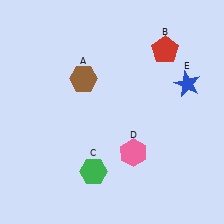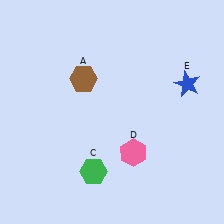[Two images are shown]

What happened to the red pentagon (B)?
The red pentagon (B) was removed in Image 2. It was in the top-right area of Image 1.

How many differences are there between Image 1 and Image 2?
There is 1 difference between the two images.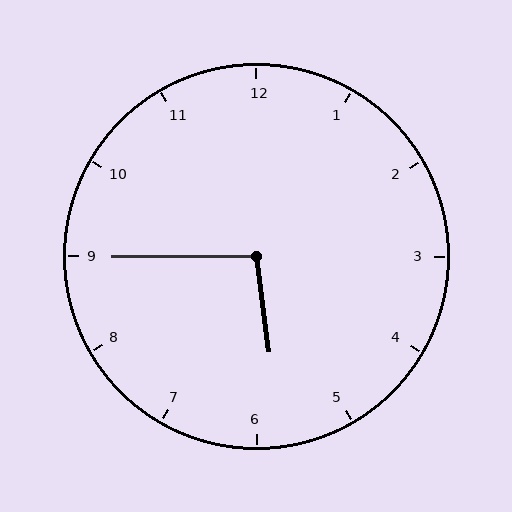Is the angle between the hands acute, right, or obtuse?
It is obtuse.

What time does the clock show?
5:45.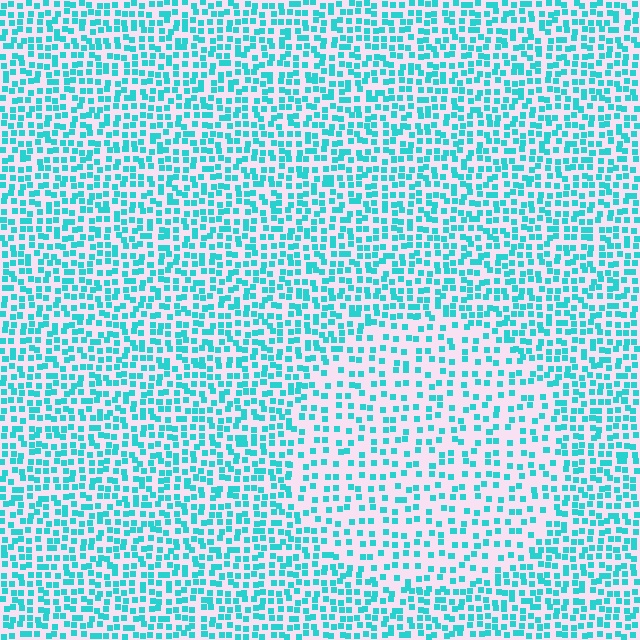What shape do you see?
I see a circle.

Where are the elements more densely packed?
The elements are more densely packed outside the circle boundary.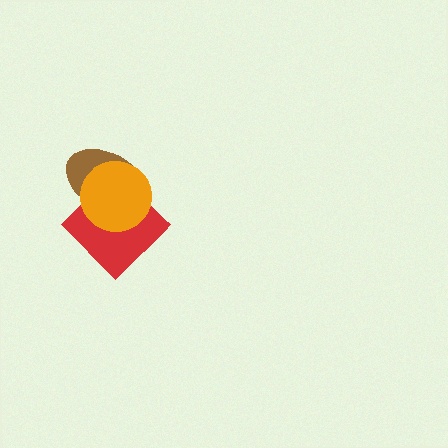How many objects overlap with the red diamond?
2 objects overlap with the red diamond.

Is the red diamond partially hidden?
Yes, it is partially covered by another shape.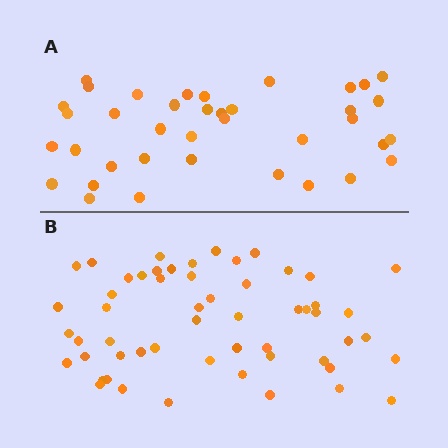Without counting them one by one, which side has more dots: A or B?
Region B (the bottom region) has more dots.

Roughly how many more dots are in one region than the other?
Region B has approximately 15 more dots than region A.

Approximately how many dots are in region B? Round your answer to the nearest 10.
About 60 dots. (The exact count is 55, which rounds to 60.)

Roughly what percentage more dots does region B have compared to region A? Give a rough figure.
About 45% more.